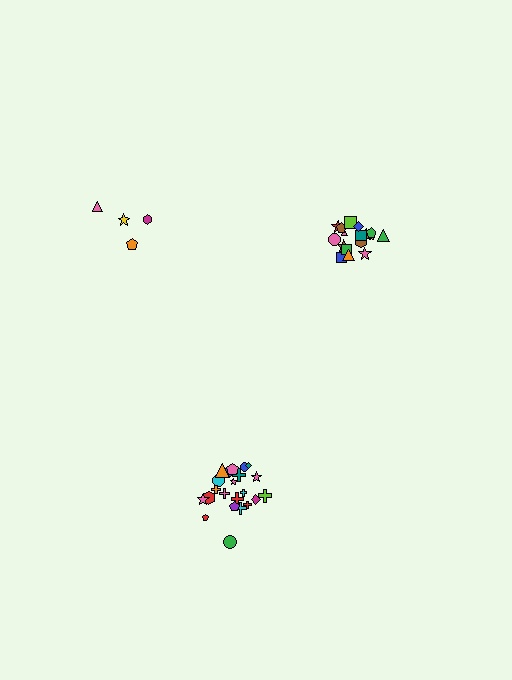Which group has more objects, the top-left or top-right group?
The top-right group.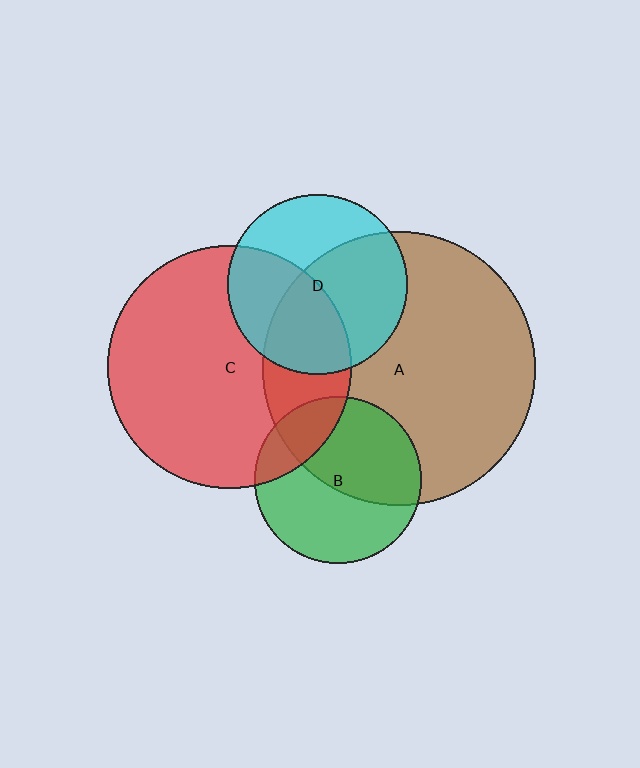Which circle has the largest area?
Circle A (brown).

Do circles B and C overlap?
Yes.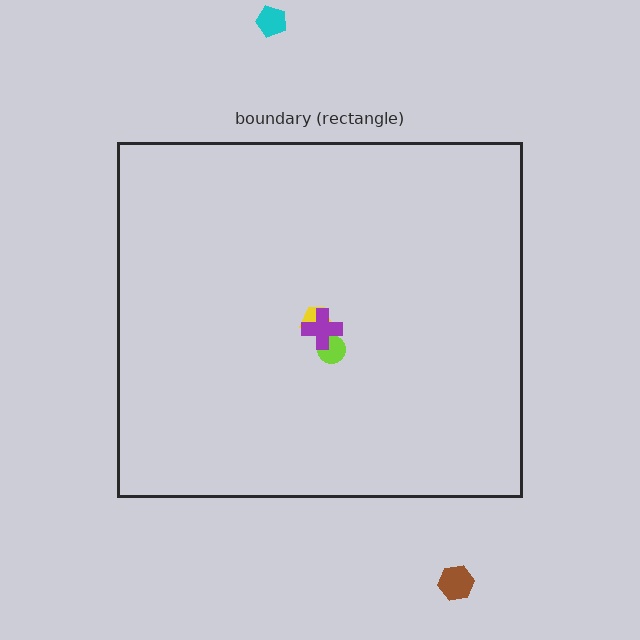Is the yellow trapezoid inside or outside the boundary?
Inside.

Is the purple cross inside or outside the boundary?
Inside.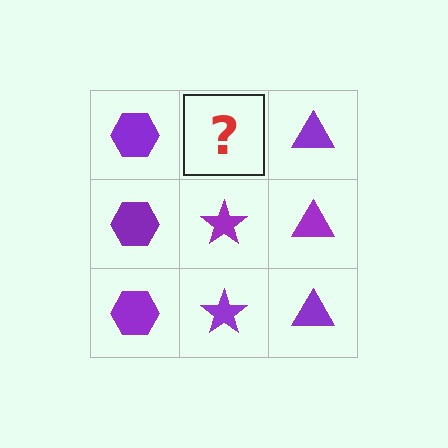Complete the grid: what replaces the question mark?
The question mark should be replaced with a purple star.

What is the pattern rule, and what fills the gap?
The rule is that each column has a consistent shape. The gap should be filled with a purple star.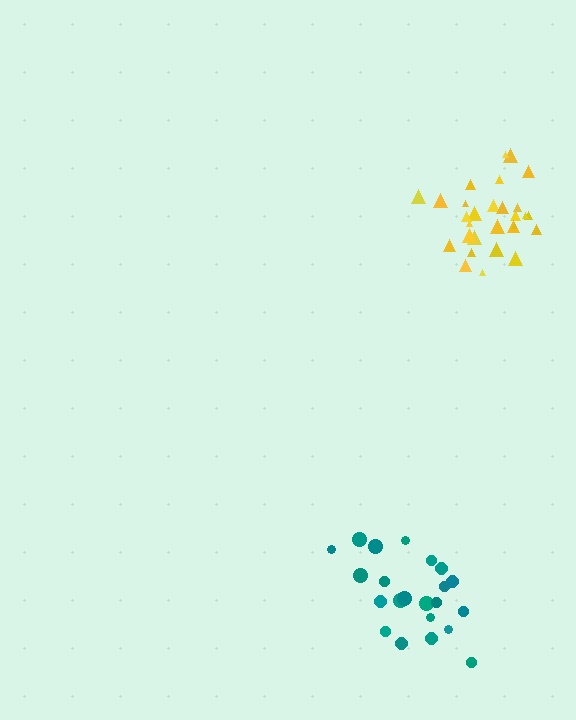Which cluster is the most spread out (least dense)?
Teal.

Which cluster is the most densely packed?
Yellow.